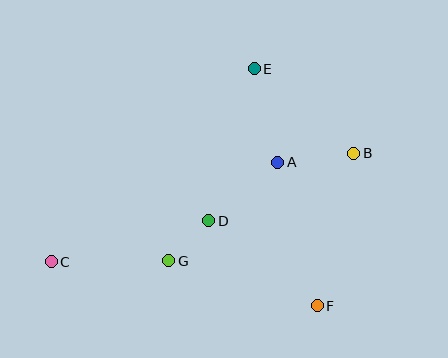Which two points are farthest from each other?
Points B and C are farthest from each other.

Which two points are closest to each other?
Points D and G are closest to each other.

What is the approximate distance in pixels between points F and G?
The distance between F and G is approximately 155 pixels.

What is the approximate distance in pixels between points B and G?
The distance between B and G is approximately 214 pixels.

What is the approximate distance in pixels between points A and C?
The distance between A and C is approximately 247 pixels.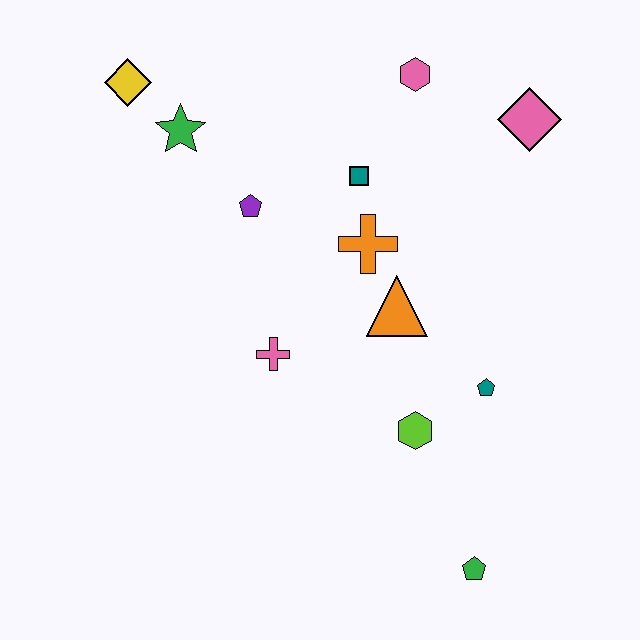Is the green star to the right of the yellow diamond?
Yes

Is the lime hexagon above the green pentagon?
Yes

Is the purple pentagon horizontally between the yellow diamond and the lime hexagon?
Yes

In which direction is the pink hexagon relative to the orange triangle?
The pink hexagon is above the orange triangle.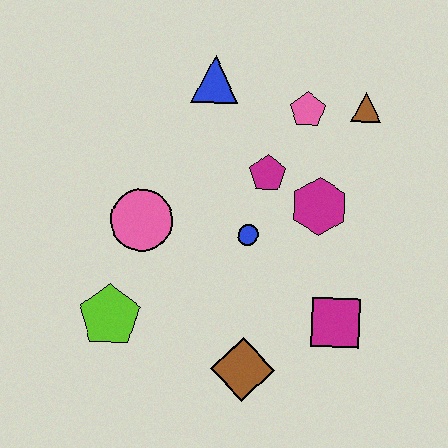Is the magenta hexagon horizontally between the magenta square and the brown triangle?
No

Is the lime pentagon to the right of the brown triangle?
No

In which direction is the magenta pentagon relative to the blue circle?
The magenta pentagon is above the blue circle.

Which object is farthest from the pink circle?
The brown triangle is farthest from the pink circle.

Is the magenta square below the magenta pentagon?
Yes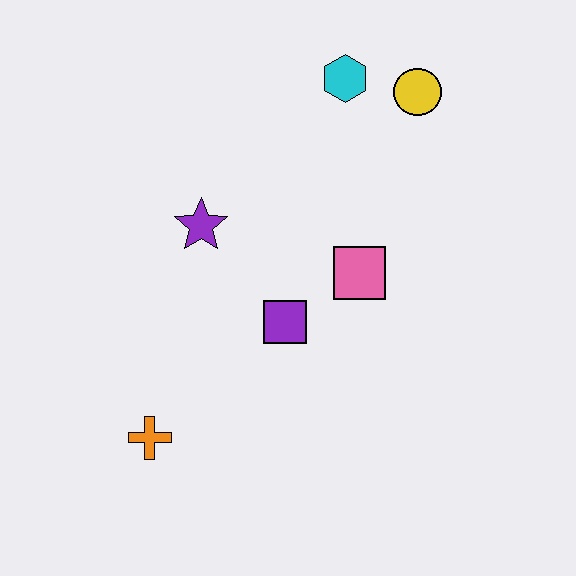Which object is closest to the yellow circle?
The cyan hexagon is closest to the yellow circle.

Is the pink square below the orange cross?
No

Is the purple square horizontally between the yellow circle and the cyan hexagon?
No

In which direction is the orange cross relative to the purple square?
The orange cross is to the left of the purple square.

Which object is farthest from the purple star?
The yellow circle is farthest from the purple star.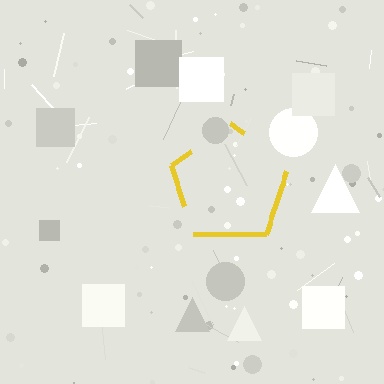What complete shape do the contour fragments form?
The contour fragments form a pentagon.